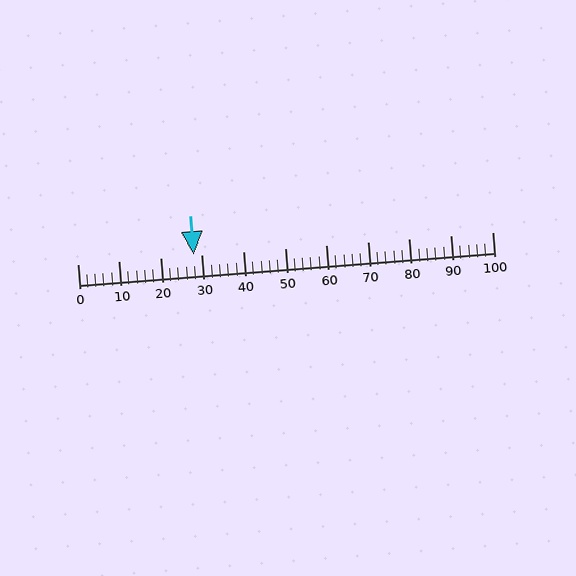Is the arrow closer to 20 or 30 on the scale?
The arrow is closer to 30.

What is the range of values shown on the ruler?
The ruler shows values from 0 to 100.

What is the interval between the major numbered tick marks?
The major tick marks are spaced 10 units apart.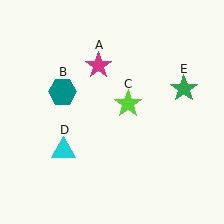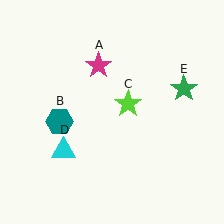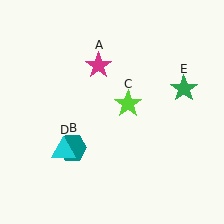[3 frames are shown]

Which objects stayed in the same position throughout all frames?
Magenta star (object A) and lime star (object C) and cyan triangle (object D) and green star (object E) remained stationary.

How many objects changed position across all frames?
1 object changed position: teal hexagon (object B).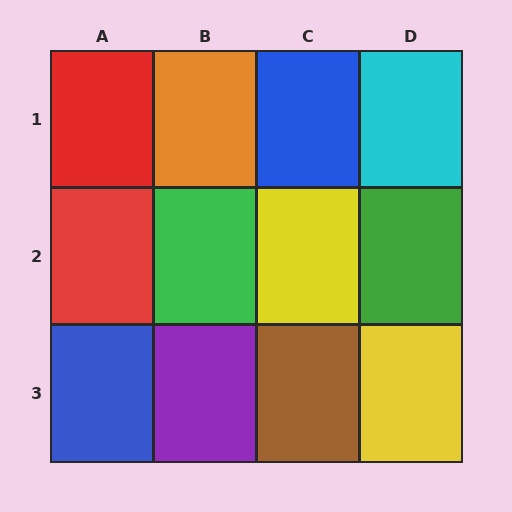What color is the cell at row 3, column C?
Brown.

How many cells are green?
2 cells are green.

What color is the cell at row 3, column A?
Blue.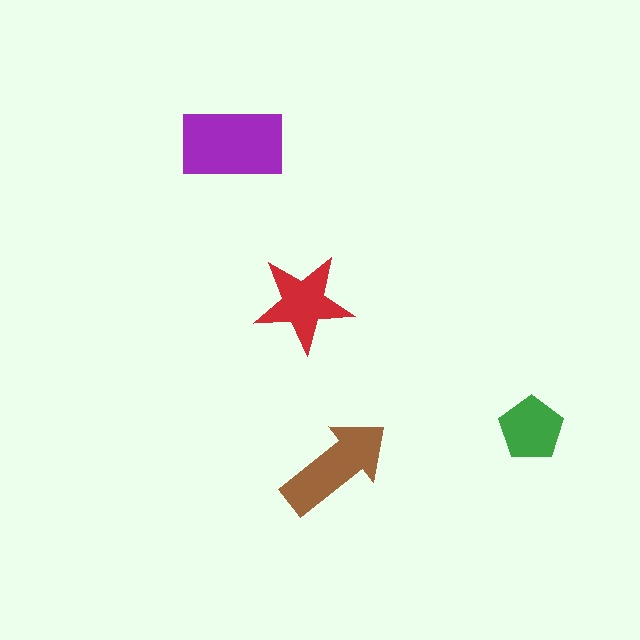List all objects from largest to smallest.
The purple rectangle, the brown arrow, the red star, the green pentagon.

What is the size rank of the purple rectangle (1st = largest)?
1st.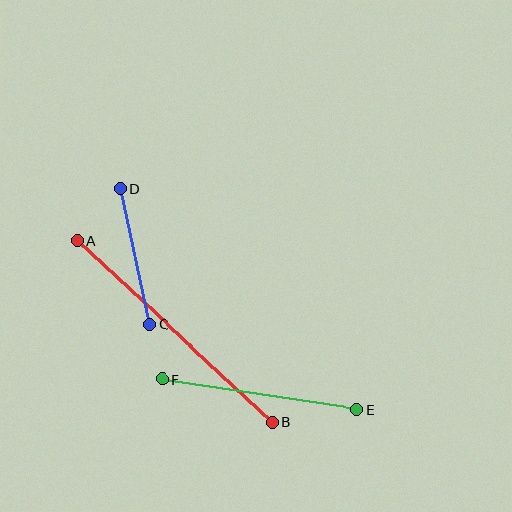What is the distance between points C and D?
The distance is approximately 139 pixels.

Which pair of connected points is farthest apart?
Points A and B are farthest apart.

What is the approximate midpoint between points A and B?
The midpoint is at approximately (175, 332) pixels.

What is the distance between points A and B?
The distance is approximately 266 pixels.